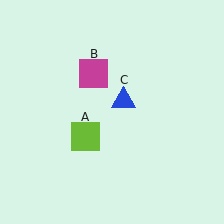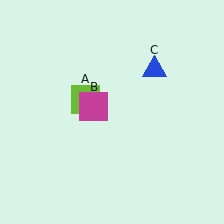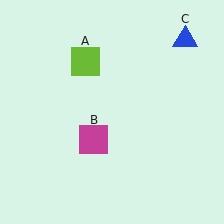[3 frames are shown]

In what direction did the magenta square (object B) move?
The magenta square (object B) moved down.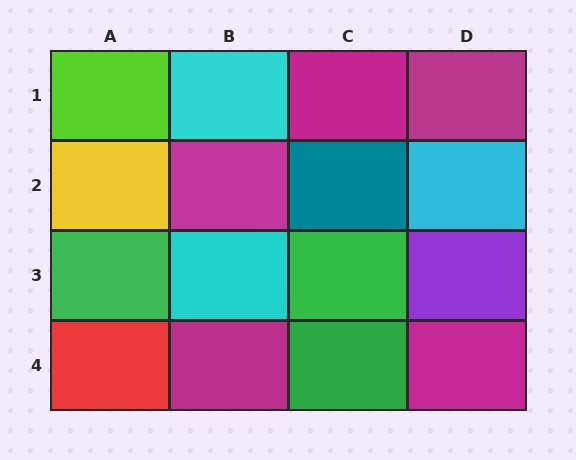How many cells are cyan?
3 cells are cyan.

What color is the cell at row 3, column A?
Green.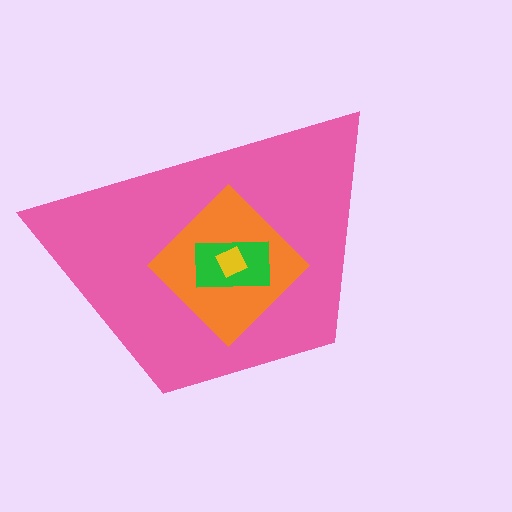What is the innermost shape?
The yellow square.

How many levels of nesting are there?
4.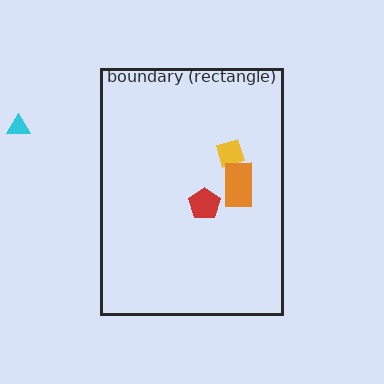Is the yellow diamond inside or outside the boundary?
Inside.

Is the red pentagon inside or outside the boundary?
Inside.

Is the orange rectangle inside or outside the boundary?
Inside.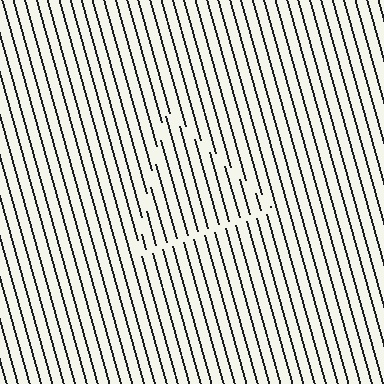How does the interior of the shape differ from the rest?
The interior of the shape contains the same grating, shifted by half a period — the contour is defined by the phase discontinuity where line-ends from the inner and outer gratings abut.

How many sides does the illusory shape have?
3 sides — the line-ends trace a triangle.